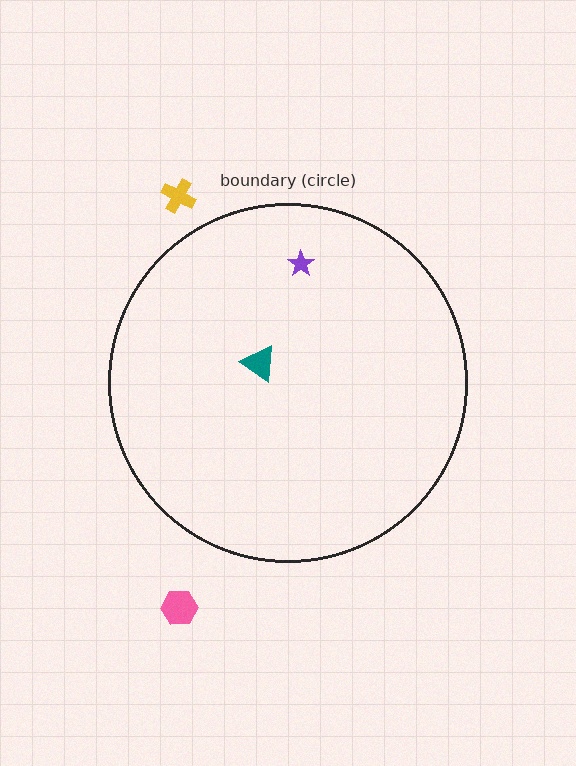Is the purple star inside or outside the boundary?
Inside.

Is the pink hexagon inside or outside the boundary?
Outside.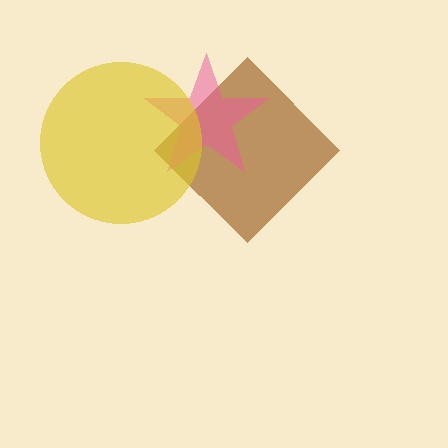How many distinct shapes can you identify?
There are 3 distinct shapes: a brown diamond, a pink star, a yellow circle.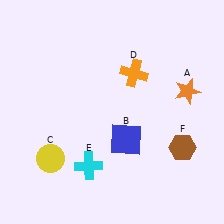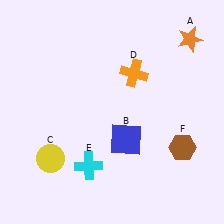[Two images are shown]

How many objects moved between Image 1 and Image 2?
1 object moved between the two images.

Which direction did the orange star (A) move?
The orange star (A) moved up.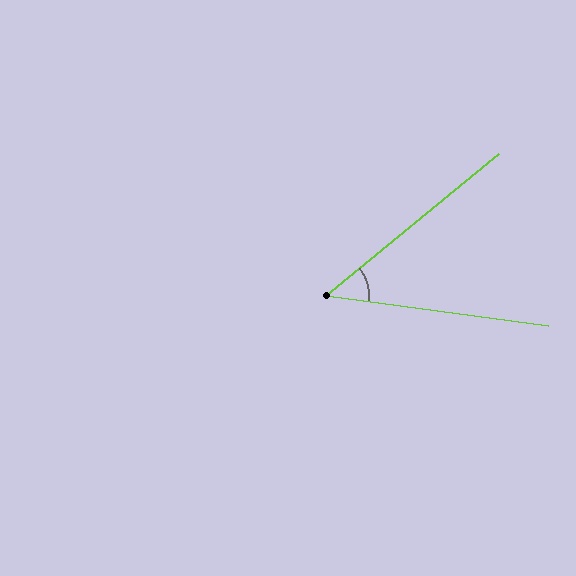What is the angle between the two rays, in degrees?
Approximately 47 degrees.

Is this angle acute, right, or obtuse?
It is acute.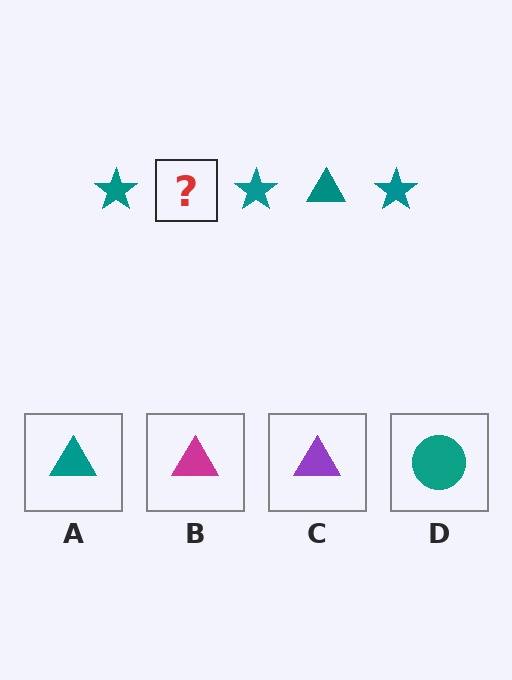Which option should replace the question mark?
Option A.